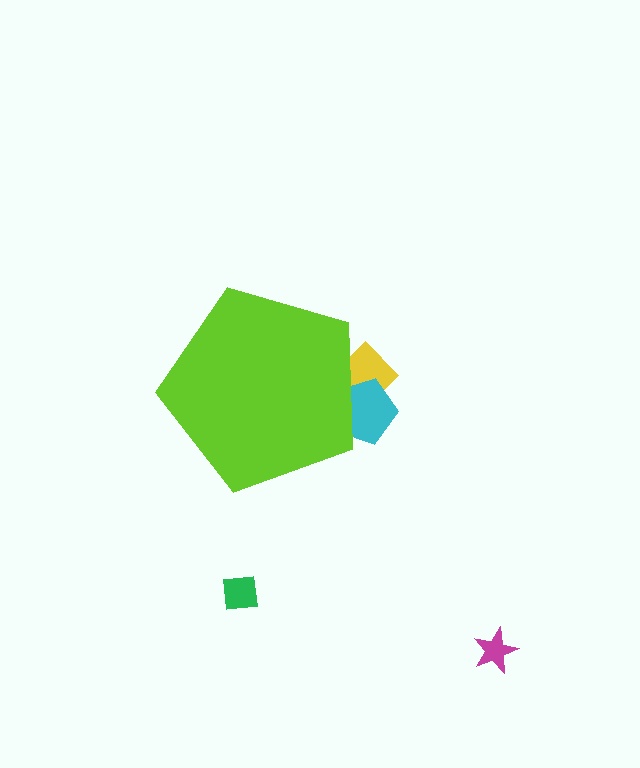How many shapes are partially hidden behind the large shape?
2 shapes are partially hidden.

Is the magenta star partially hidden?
No, the magenta star is fully visible.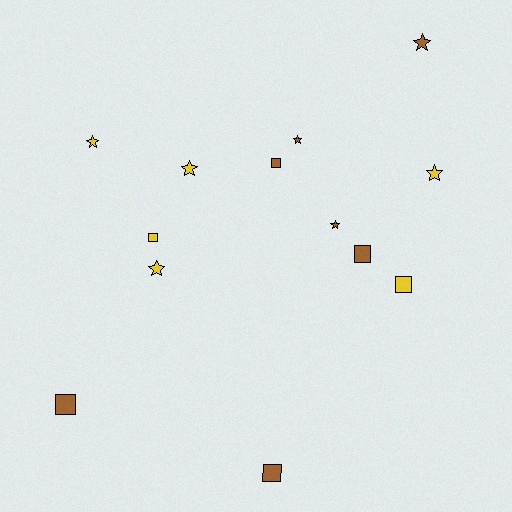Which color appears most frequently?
Brown, with 7 objects.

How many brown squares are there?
There are 4 brown squares.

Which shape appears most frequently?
Star, with 7 objects.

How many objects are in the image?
There are 13 objects.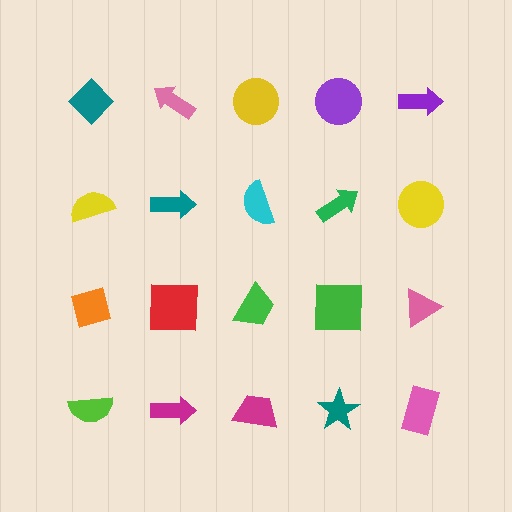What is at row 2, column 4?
A green arrow.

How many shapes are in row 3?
5 shapes.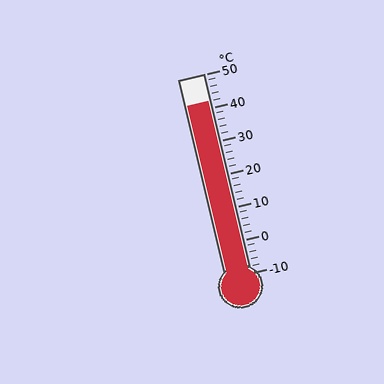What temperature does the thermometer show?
The thermometer shows approximately 42°C.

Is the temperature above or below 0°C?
The temperature is above 0°C.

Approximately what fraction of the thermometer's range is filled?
The thermometer is filled to approximately 85% of its range.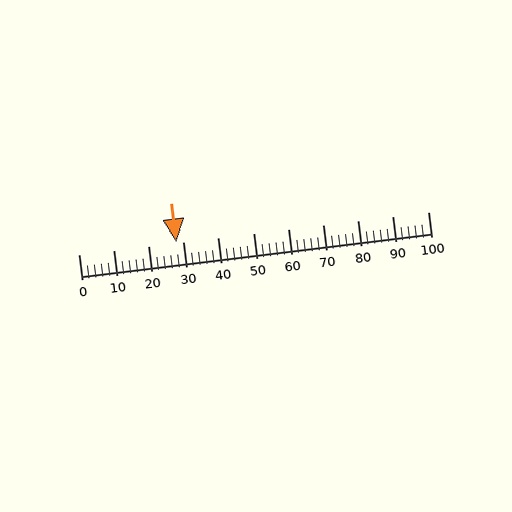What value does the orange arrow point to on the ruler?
The orange arrow points to approximately 28.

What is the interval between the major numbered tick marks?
The major tick marks are spaced 10 units apart.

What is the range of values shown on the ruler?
The ruler shows values from 0 to 100.